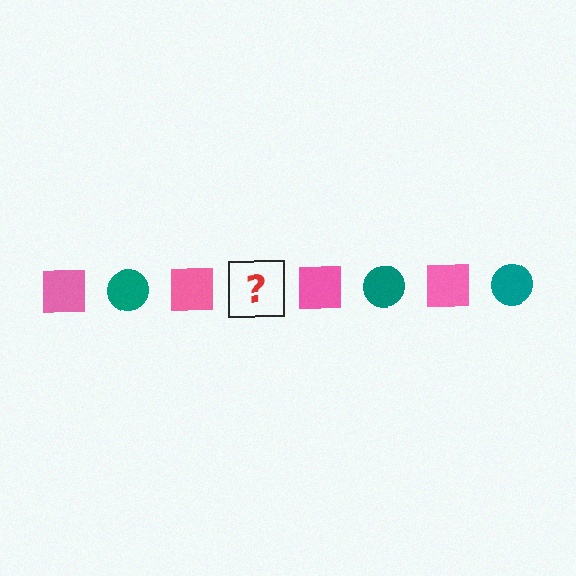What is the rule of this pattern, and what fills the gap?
The rule is that the pattern alternates between pink square and teal circle. The gap should be filled with a teal circle.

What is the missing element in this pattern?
The missing element is a teal circle.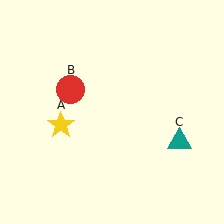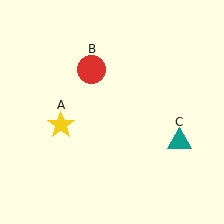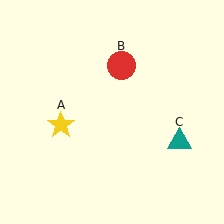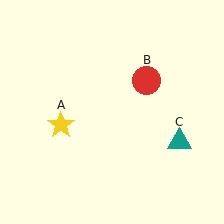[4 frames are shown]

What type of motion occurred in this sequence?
The red circle (object B) rotated clockwise around the center of the scene.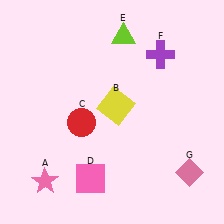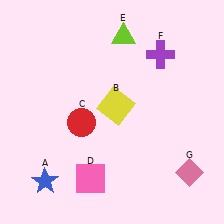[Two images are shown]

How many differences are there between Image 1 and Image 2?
There is 1 difference between the two images.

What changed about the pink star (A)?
In Image 1, A is pink. In Image 2, it changed to blue.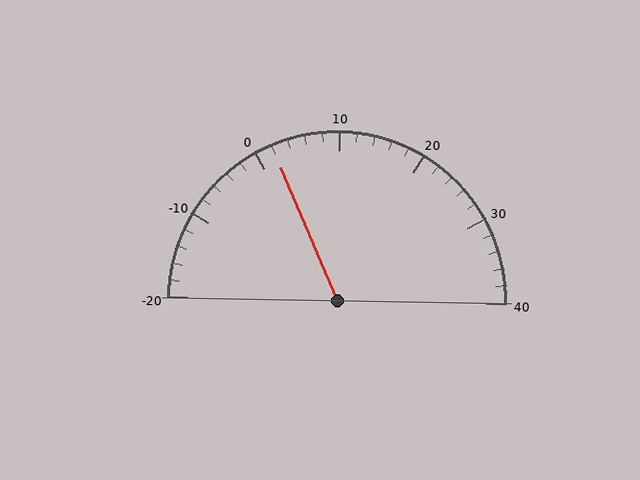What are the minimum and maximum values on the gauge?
The gauge ranges from -20 to 40.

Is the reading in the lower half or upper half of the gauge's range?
The reading is in the lower half of the range (-20 to 40).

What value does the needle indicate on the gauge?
The needle indicates approximately 2.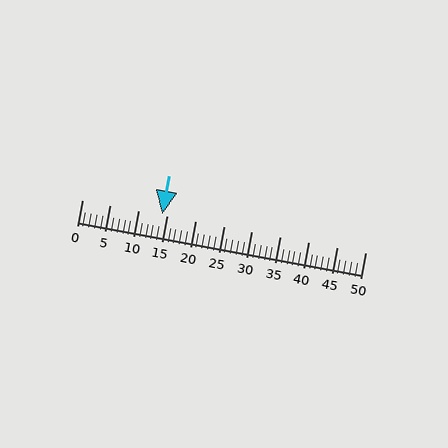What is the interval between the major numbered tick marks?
The major tick marks are spaced 5 units apart.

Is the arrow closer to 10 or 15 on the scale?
The arrow is closer to 15.